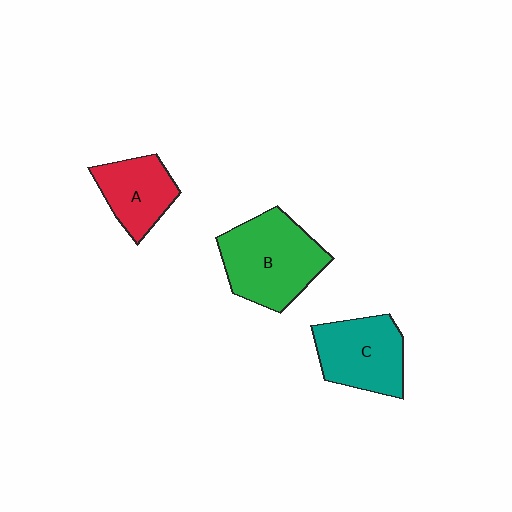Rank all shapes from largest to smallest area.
From largest to smallest: B (green), C (teal), A (red).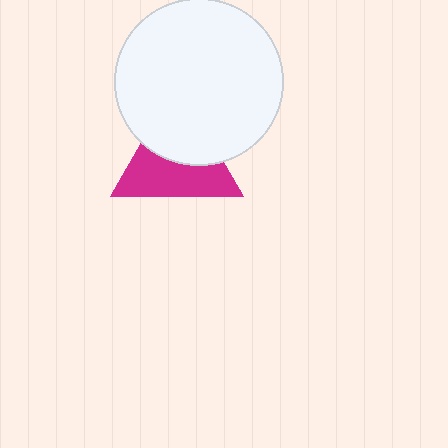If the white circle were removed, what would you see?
You would see the complete magenta triangle.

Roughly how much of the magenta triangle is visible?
About half of it is visible (roughly 54%).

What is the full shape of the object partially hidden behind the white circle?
The partially hidden object is a magenta triangle.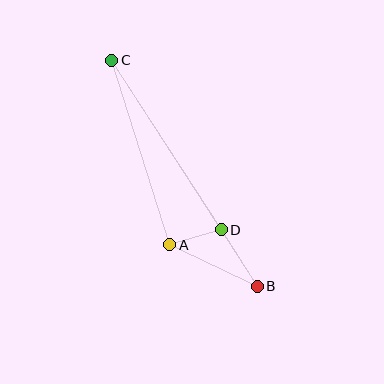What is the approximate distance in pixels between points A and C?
The distance between A and C is approximately 193 pixels.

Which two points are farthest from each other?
Points B and C are farthest from each other.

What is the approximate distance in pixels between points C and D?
The distance between C and D is approximately 201 pixels.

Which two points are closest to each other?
Points A and D are closest to each other.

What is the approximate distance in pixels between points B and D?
The distance between B and D is approximately 67 pixels.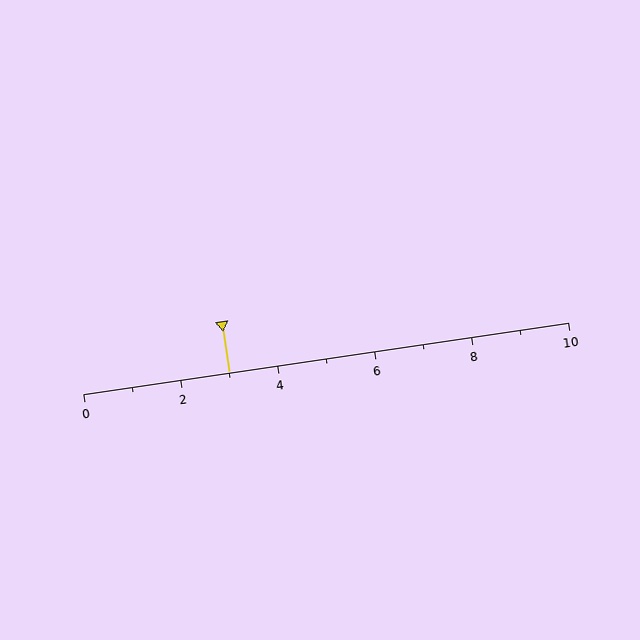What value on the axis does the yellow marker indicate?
The marker indicates approximately 3.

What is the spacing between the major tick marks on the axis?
The major ticks are spaced 2 apart.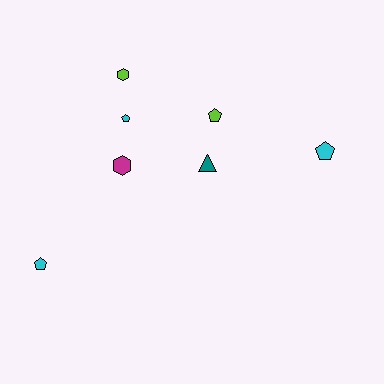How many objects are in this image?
There are 7 objects.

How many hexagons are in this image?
There are 2 hexagons.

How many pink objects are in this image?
There are no pink objects.